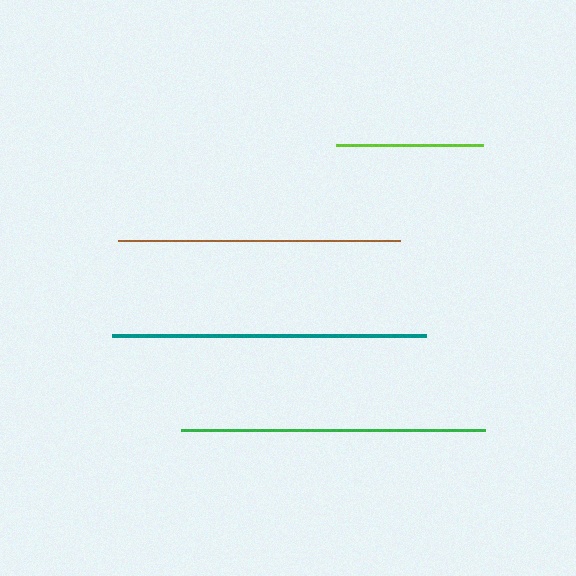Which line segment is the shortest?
The lime line is the shortest at approximately 147 pixels.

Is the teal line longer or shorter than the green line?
The teal line is longer than the green line.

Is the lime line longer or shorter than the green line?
The green line is longer than the lime line.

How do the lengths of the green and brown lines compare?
The green and brown lines are approximately the same length.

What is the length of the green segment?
The green segment is approximately 304 pixels long.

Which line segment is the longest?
The teal line is the longest at approximately 314 pixels.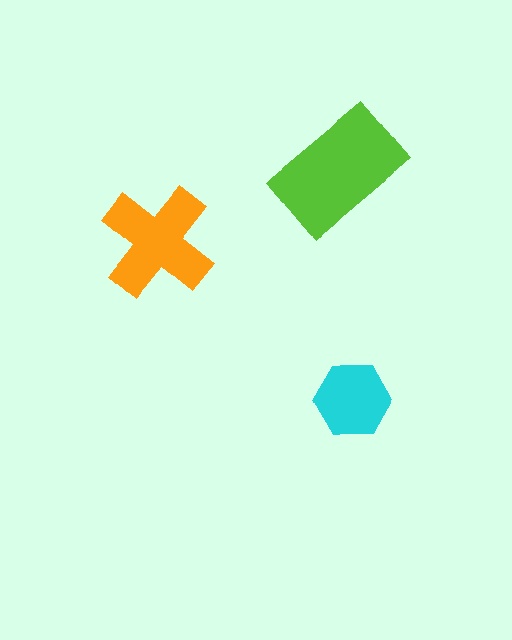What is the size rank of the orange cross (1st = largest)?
2nd.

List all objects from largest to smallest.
The lime rectangle, the orange cross, the cyan hexagon.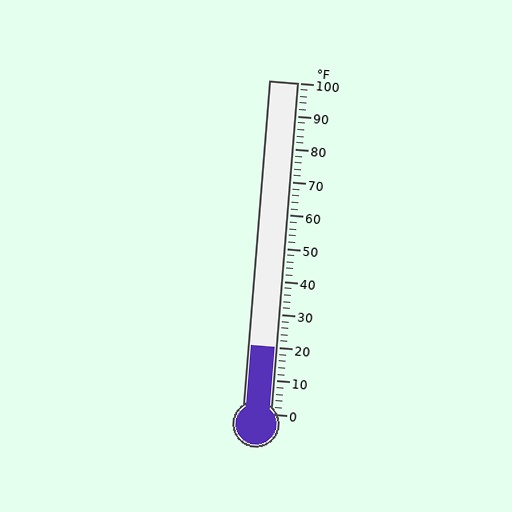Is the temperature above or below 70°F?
The temperature is below 70°F.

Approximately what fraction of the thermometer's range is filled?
The thermometer is filled to approximately 20% of its range.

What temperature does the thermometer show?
The thermometer shows approximately 20°F.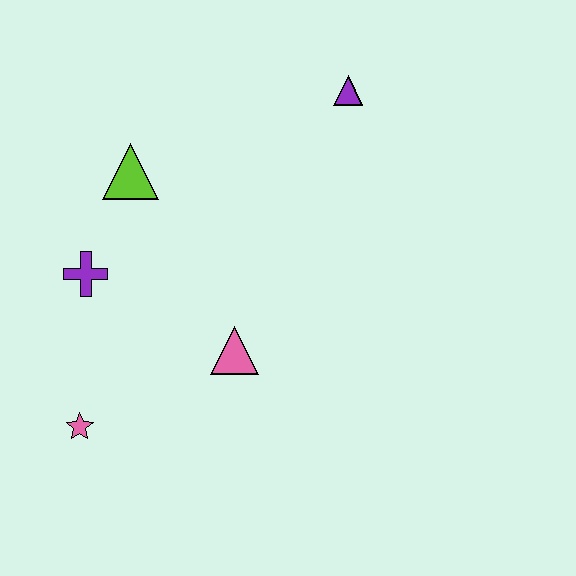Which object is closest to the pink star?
The purple cross is closest to the pink star.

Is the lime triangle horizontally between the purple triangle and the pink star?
Yes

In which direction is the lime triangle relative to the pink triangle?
The lime triangle is above the pink triangle.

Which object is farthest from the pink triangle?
The purple triangle is farthest from the pink triangle.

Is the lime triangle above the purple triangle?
No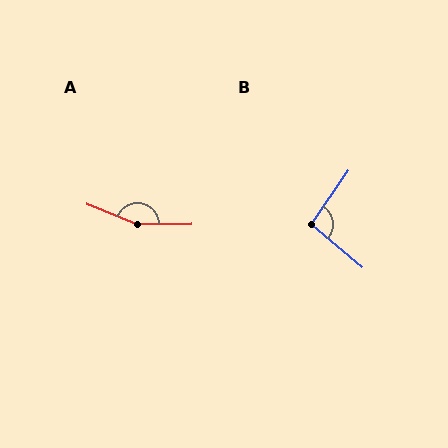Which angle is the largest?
A, at approximately 157 degrees.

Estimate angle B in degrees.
Approximately 95 degrees.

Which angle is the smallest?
B, at approximately 95 degrees.